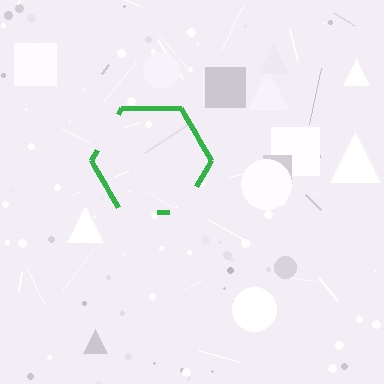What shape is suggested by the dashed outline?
The dashed outline suggests a hexagon.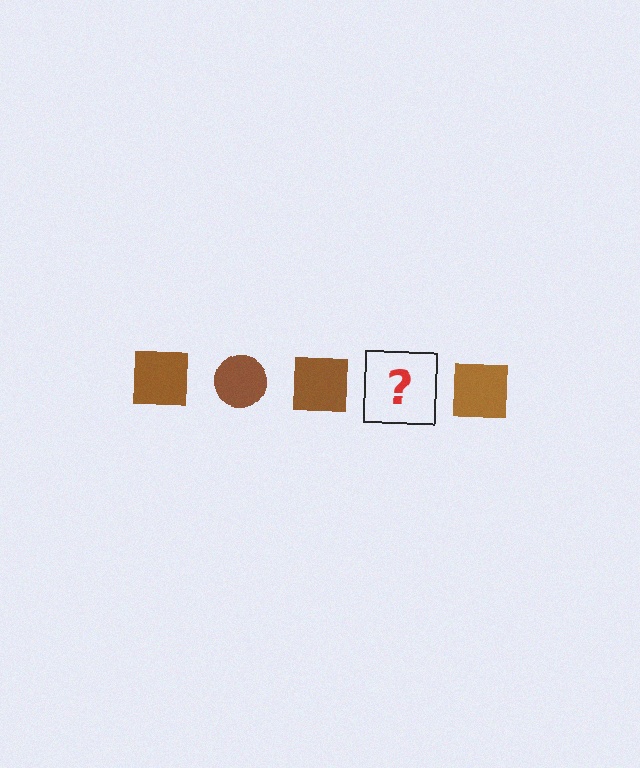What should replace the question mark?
The question mark should be replaced with a brown circle.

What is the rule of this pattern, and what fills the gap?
The rule is that the pattern cycles through square, circle shapes in brown. The gap should be filled with a brown circle.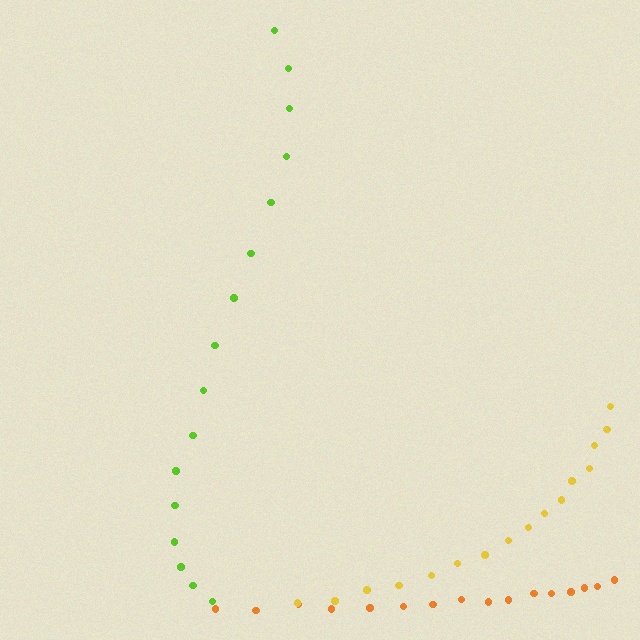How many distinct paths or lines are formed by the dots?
There are 3 distinct paths.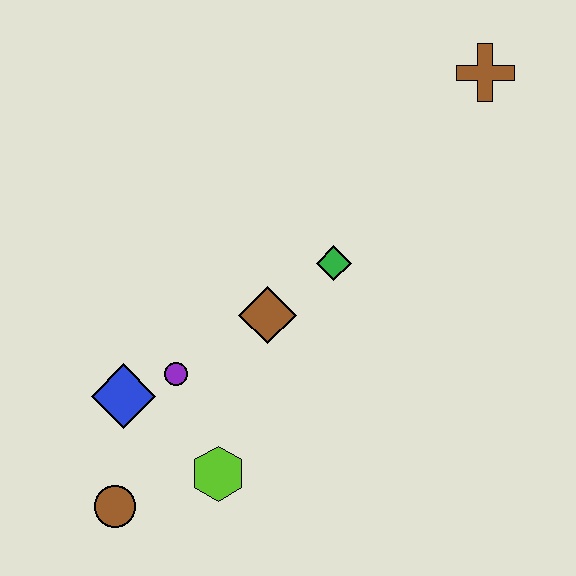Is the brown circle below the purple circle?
Yes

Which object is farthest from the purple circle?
The brown cross is farthest from the purple circle.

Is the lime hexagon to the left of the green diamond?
Yes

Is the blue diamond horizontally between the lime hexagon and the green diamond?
No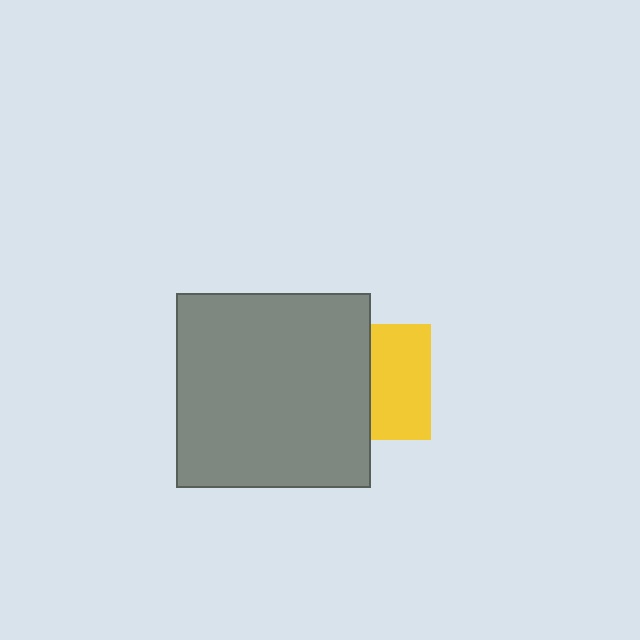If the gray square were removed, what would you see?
You would see the complete yellow square.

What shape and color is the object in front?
The object in front is a gray square.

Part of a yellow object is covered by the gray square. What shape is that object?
It is a square.